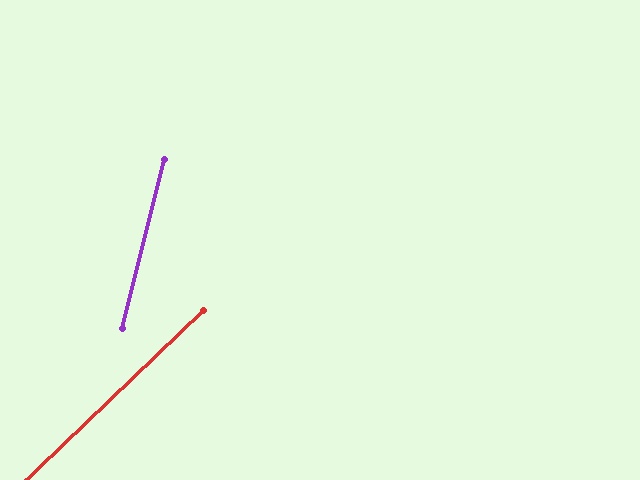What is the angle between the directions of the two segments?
Approximately 32 degrees.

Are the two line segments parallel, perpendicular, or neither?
Neither parallel nor perpendicular — they differ by about 32°.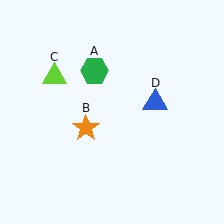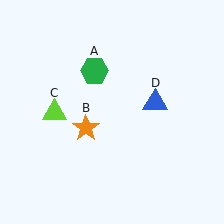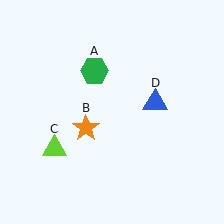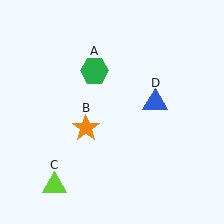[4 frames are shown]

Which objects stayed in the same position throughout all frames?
Green hexagon (object A) and orange star (object B) and blue triangle (object D) remained stationary.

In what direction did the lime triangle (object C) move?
The lime triangle (object C) moved down.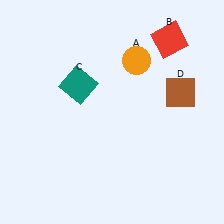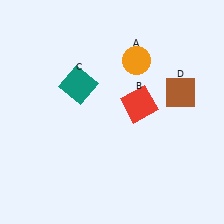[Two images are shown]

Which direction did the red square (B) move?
The red square (B) moved down.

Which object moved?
The red square (B) moved down.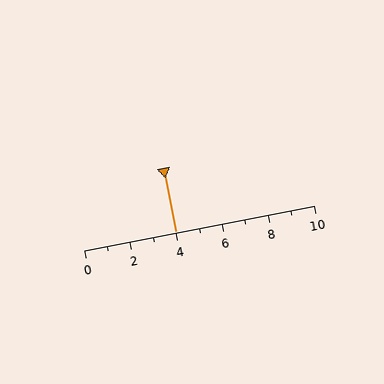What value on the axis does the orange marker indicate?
The marker indicates approximately 4.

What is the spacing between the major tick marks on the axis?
The major ticks are spaced 2 apart.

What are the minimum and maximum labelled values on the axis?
The axis runs from 0 to 10.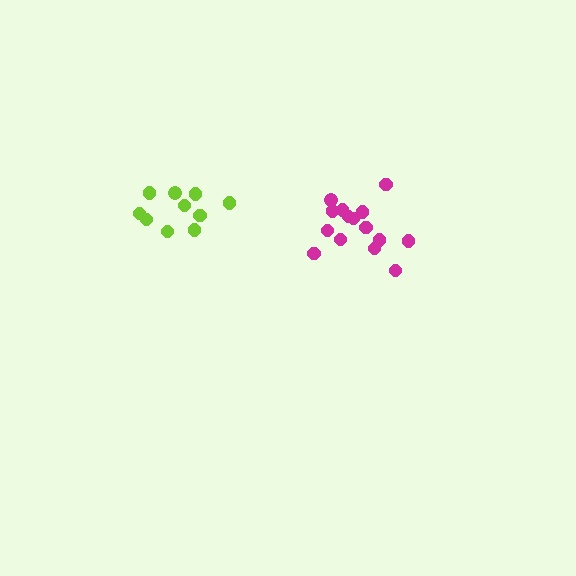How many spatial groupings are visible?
There are 2 spatial groupings.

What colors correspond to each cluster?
The clusters are colored: lime, magenta.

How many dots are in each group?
Group 1: 10 dots, Group 2: 15 dots (25 total).